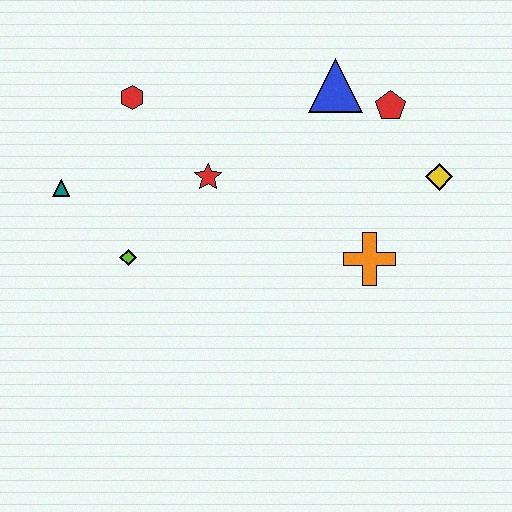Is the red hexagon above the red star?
Yes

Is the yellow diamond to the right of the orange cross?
Yes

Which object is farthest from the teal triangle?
The yellow diamond is farthest from the teal triangle.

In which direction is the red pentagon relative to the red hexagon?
The red pentagon is to the right of the red hexagon.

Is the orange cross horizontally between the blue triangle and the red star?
No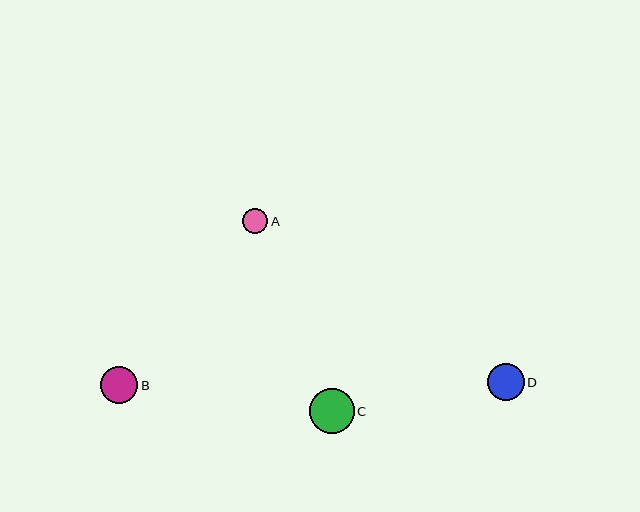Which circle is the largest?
Circle C is the largest with a size of approximately 45 pixels.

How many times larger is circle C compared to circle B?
Circle C is approximately 1.2 times the size of circle B.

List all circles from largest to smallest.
From largest to smallest: C, B, D, A.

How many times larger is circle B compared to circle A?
Circle B is approximately 1.5 times the size of circle A.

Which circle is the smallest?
Circle A is the smallest with a size of approximately 25 pixels.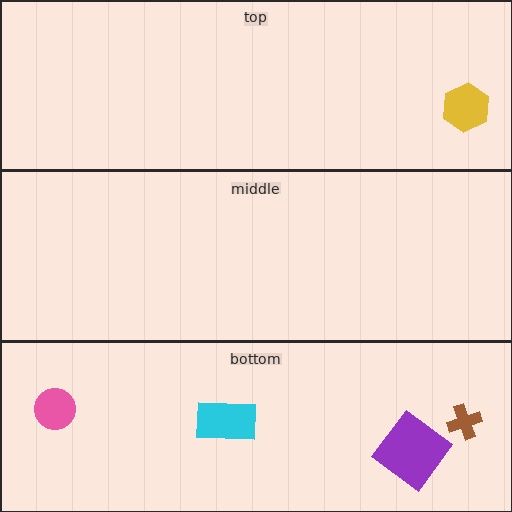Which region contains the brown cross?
The bottom region.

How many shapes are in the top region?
1.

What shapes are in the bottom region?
The cyan rectangle, the pink circle, the brown cross, the purple diamond.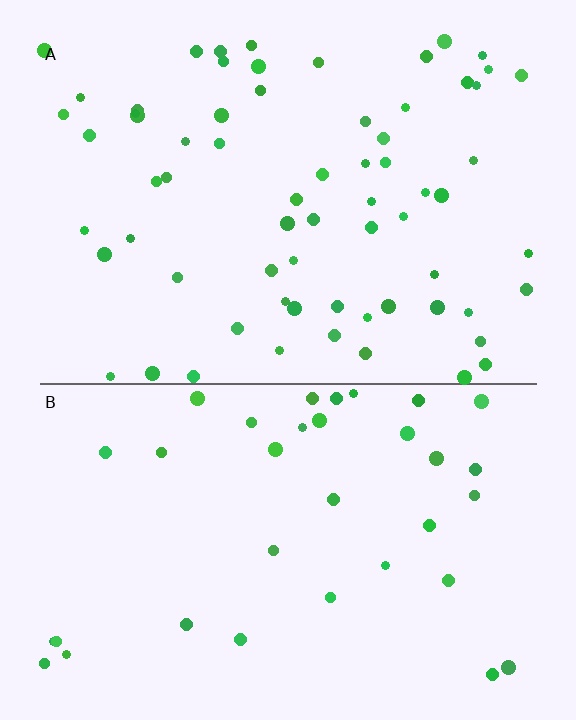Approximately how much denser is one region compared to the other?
Approximately 1.9× — region A over region B.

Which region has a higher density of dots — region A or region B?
A (the top).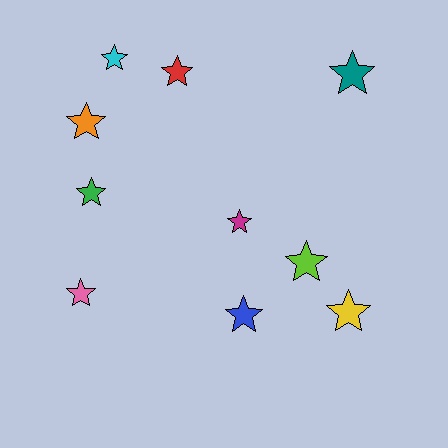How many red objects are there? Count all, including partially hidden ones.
There is 1 red object.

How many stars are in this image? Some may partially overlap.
There are 10 stars.